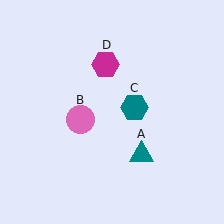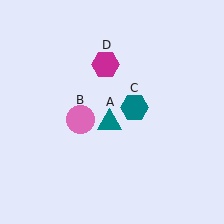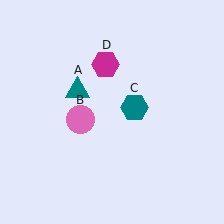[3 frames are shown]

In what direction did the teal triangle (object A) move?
The teal triangle (object A) moved up and to the left.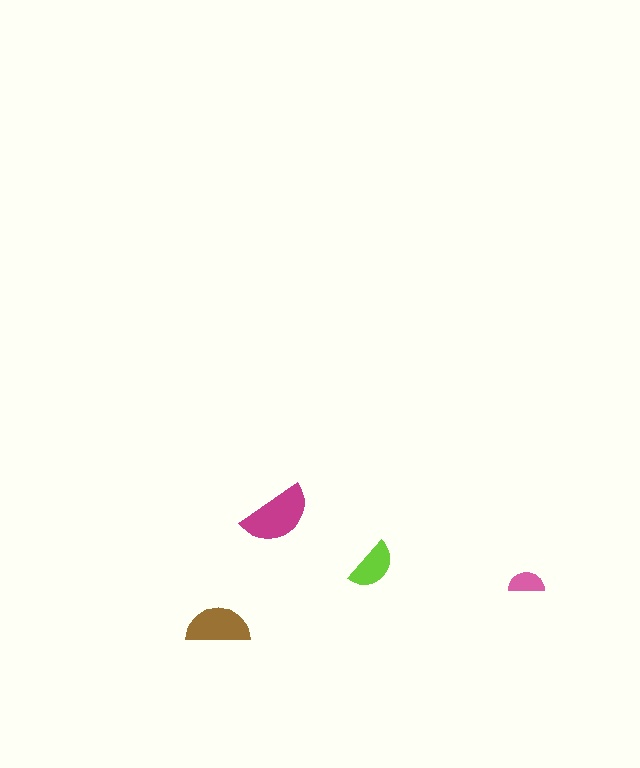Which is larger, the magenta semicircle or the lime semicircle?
The magenta one.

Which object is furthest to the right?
The pink semicircle is rightmost.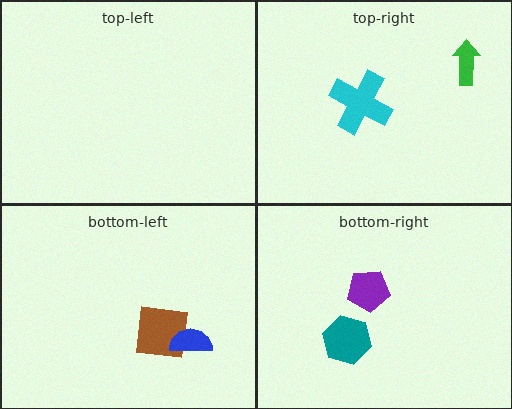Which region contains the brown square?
The bottom-left region.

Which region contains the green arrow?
The top-right region.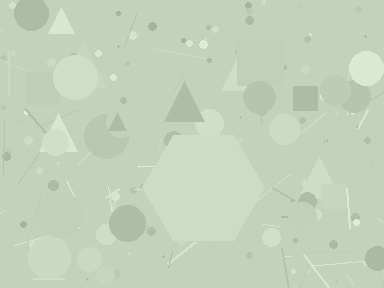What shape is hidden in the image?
A hexagon is hidden in the image.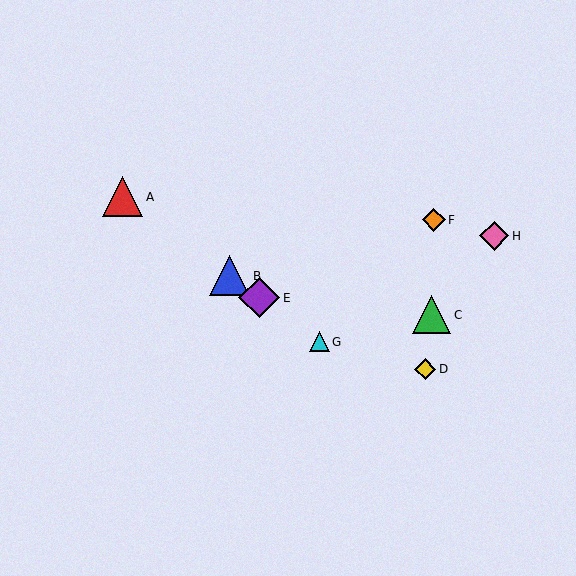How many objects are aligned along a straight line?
4 objects (A, B, E, G) are aligned along a straight line.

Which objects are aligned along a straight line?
Objects A, B, E, G are aligned along a straight line.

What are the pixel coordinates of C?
Object C is at (432, 315).